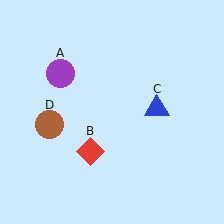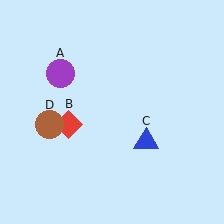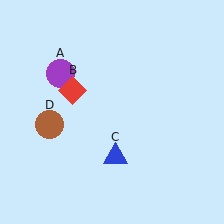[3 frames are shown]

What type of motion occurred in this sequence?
The red diamond (object B), blue triangle (object C) rotated clockwise around the center of the scene.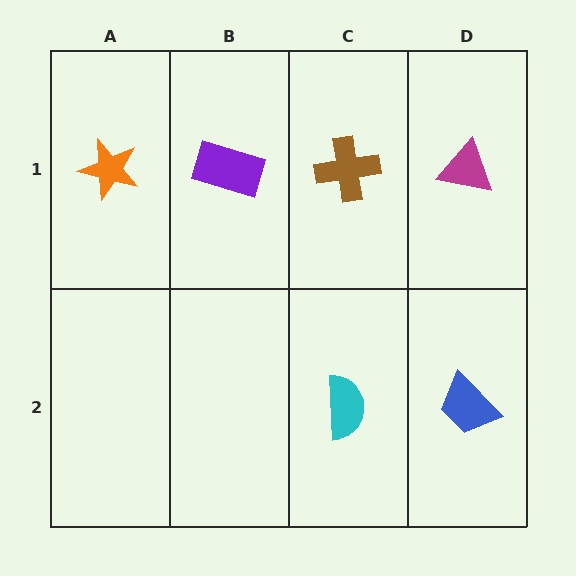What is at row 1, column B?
A purple rectangle.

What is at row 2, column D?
A blue trapezoid.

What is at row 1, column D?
A magenta triangle.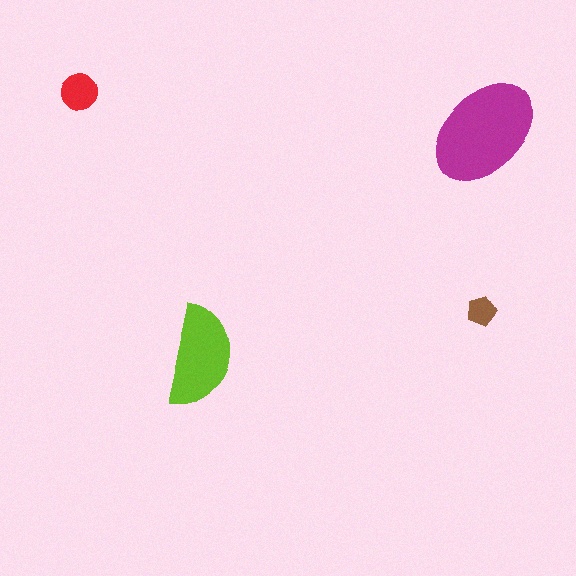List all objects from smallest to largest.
The brown pentagon, the red circle, the lime semicircle, the magenta ellipse.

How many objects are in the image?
There are 4 objects in the image.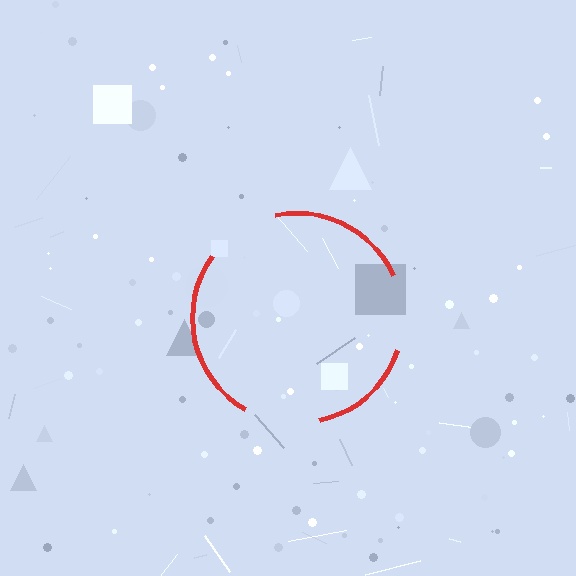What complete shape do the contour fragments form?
The contour fragments form a circle.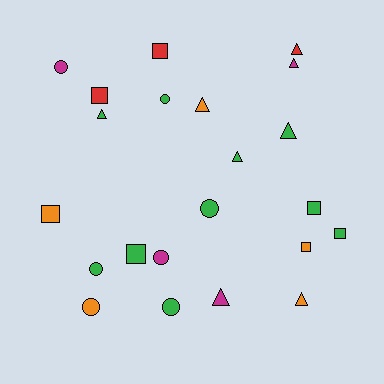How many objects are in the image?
There are 22 objects.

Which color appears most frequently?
Green, with 10 objects.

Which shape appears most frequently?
Triangle, with 8 objects.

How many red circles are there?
There are no red circles.